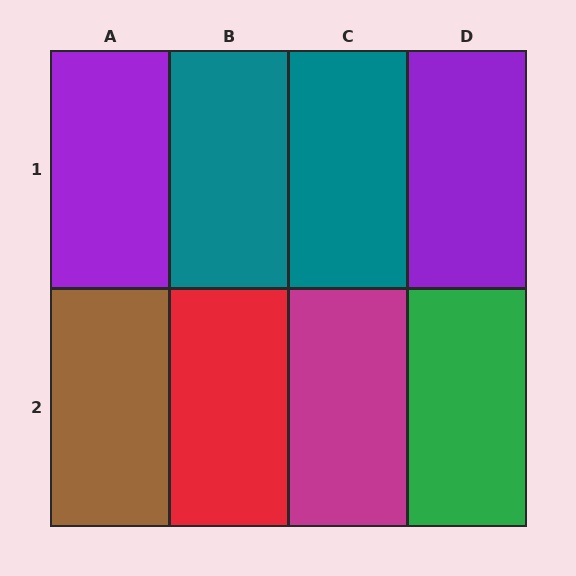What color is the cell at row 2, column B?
Red.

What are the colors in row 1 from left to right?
Purple, teal, teal, purple.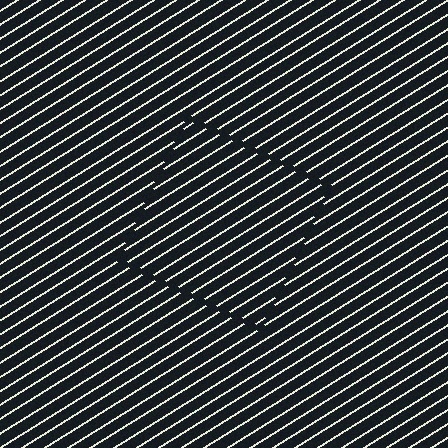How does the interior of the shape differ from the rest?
The interior of the shape contains the same grating, shifted by half a period — the contour is defined by the phase discontinuity where line-ends from the inner and outer gratings abut.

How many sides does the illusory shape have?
4 sides — the line-ends trace a square.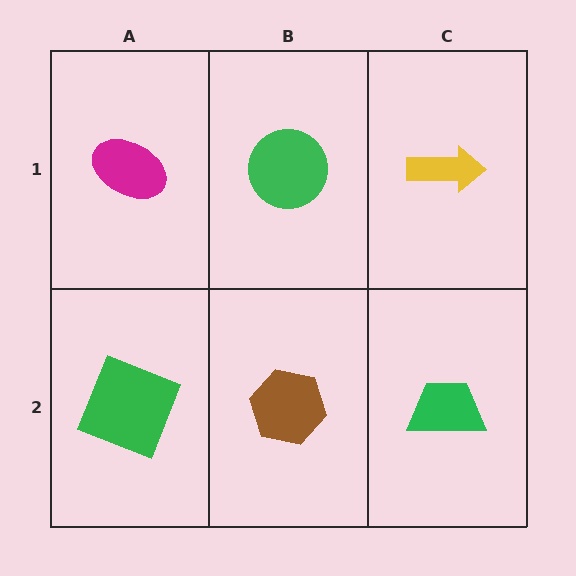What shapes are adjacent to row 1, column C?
A green trapezoid (row 2, column C), a green circle (row 1, column B).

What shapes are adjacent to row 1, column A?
A green square (row 2, column A), a green circle (row 1, column B).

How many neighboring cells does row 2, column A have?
2.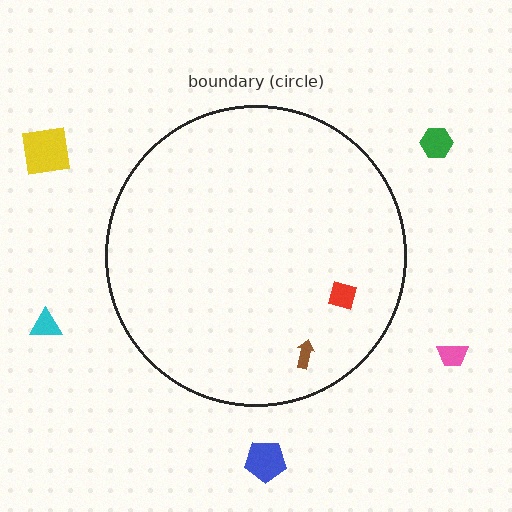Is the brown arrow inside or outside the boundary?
Inside.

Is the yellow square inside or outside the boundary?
Outside.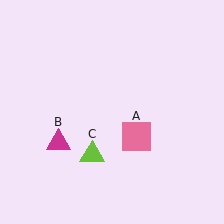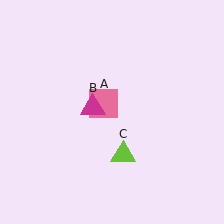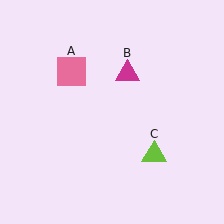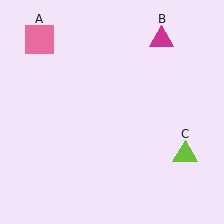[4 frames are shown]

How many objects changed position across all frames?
3 objects changed position: pink square (object A), magenta triangle (object B), lime triangle (object C).